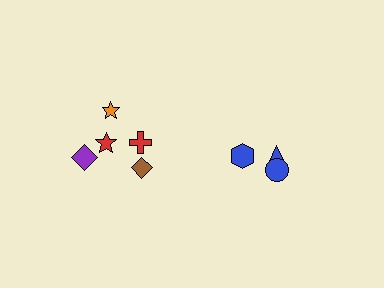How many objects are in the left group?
There are 5 objects.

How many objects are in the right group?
There are 3 objects.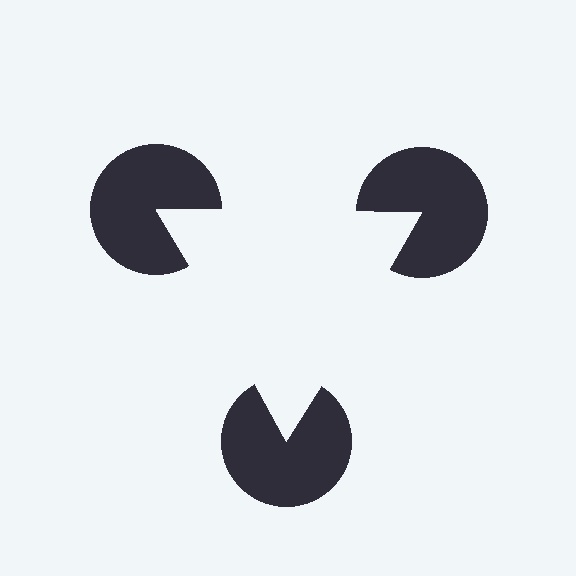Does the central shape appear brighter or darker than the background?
It typically appears slightly brighter than the background, even though no actual brightness change is drawn.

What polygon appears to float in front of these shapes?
An illusory triangle — its edges are inferred from the aligned wedge cuts in the pac-man discs, not physically drawn.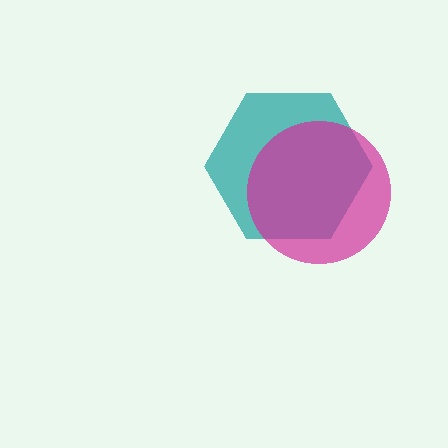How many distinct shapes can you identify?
There are 2 distinct shapes: a teal hexagon, a magenta circle.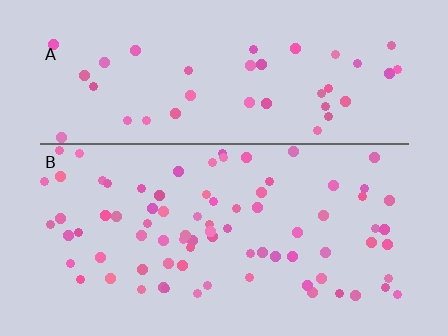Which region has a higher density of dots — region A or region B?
B (the bottom).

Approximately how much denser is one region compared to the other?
Approximately 1.8× — region B over region A.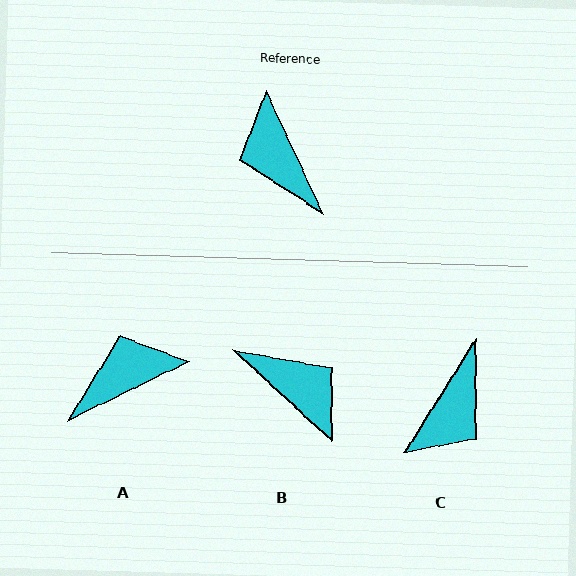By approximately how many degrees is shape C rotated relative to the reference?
Approximately 123 degrees counter-clockwise.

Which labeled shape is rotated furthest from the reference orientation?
B, about 158 degrees away.